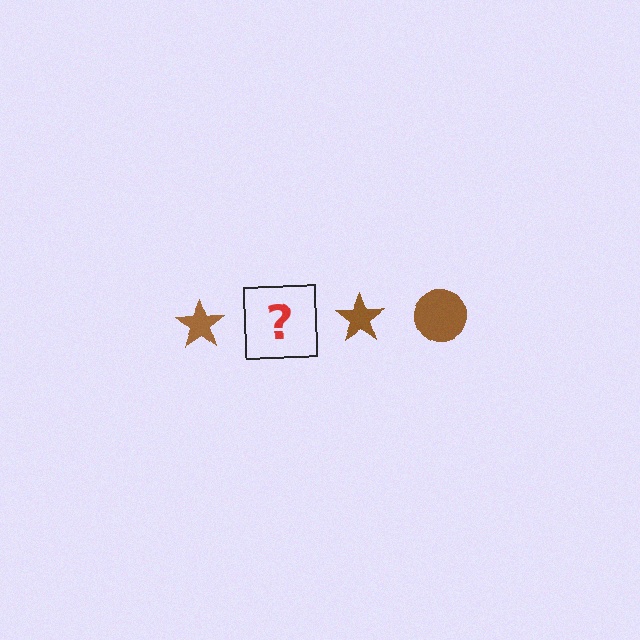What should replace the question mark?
The question mark should be replaced with a brown circle.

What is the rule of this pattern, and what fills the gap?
The rule is that the pattern cycles through star, circle shapes in brown. The gap should be filled with a brown circle.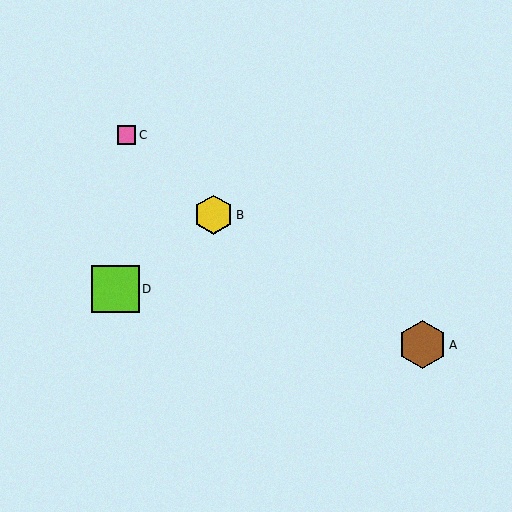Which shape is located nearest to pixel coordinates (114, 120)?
The pink square (labeled C) at (126, 135) is nearest to that location.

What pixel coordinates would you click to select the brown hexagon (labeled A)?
Click at (422, 345) to select the brown hexagon A.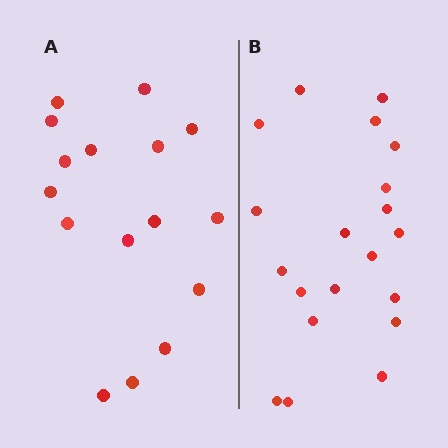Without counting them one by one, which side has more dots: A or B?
Region B (the right region) has more dots.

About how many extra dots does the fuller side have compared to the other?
Region B has about 4 more dots than region A.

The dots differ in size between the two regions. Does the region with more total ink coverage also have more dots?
No. Region A has more total ink coverage because its dots are larger, but region B actually contains more individual dots. Total area can be misleading — the number of items is what matters here.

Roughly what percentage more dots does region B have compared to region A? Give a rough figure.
About 25% more.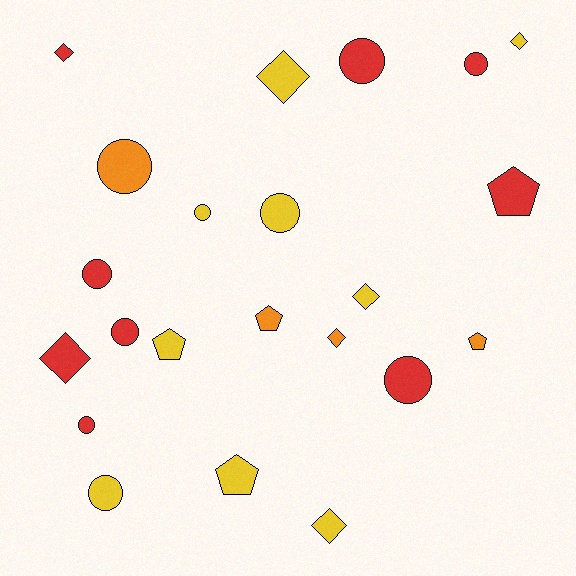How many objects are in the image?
There are 22 objects.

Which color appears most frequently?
Yellow, with 9 objects.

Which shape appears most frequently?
Circle, with 10 objects.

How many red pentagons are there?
There is 1 red pentagon.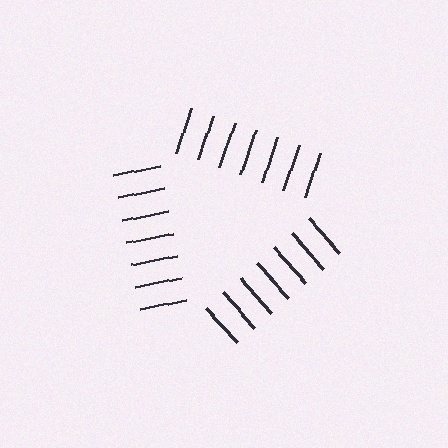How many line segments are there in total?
21 — 7 along each of the 3 edges.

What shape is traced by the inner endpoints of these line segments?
An illusory triangle — the line segments terminate on its edges but no continuous stroke is drawn.